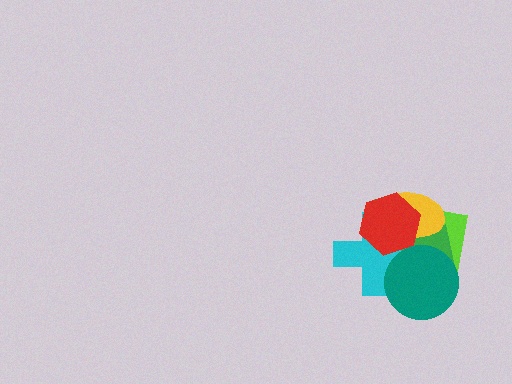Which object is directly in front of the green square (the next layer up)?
The yellow ellipse is directly in front of the green square.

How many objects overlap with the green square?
5 objects overlap with the green square.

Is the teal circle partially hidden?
No, no other shape covers it.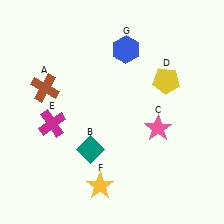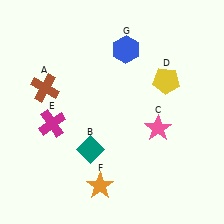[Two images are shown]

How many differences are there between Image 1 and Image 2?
There is 1 difference between the two images.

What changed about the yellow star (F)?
In Image 1, F is yellow. In Image 2, it changed to orange.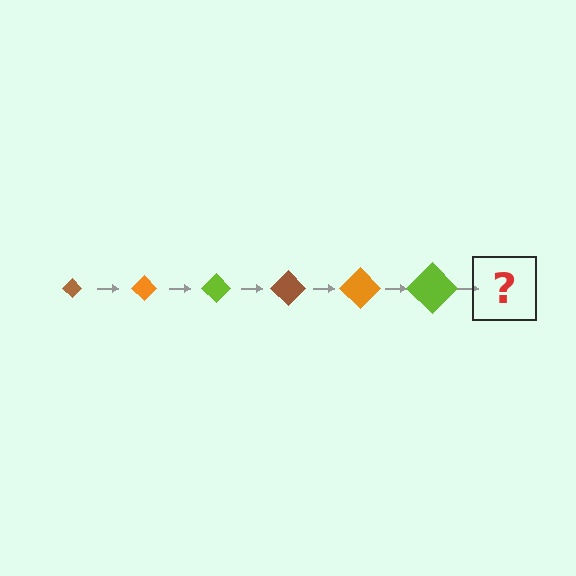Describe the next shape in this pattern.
It should be a brown diamond, larger than the previous one.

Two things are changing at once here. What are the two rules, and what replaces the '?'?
The two rules are that the diamond grows larger each step and the color cycles through brown, orange, and lime. The '?' should be a brown diamond, larger than the previous one.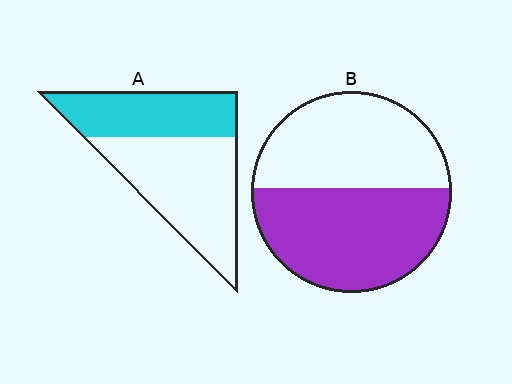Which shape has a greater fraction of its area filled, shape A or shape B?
Shape B.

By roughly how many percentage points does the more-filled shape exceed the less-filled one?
By roughly 10 percentage points (B over A).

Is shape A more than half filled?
No.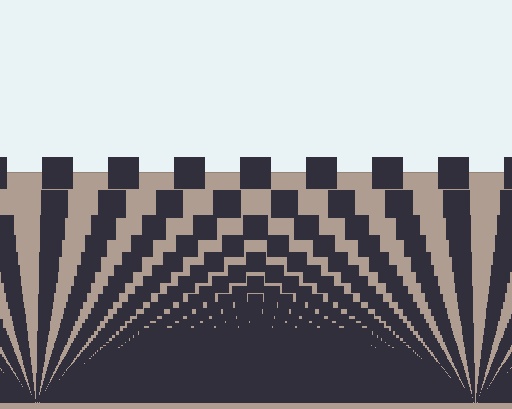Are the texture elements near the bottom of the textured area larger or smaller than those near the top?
Smaller. The gradient is inverted — elements near the bottom are smaller and denser.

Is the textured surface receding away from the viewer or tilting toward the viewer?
The surface appears to tilt toward the viewer. Texture elements get larger and sparser toward the top.